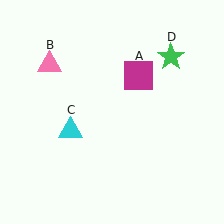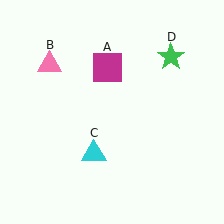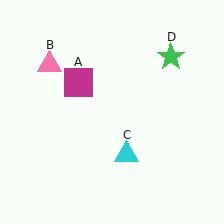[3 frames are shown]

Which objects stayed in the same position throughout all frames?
Pink triangle (object B) and green star (object D) remained stationary.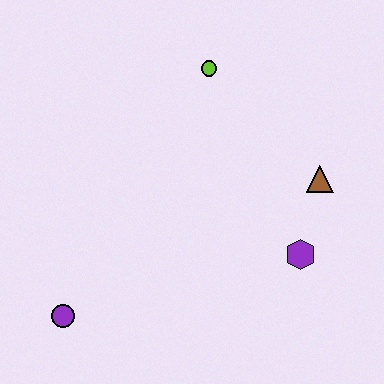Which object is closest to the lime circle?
The brown triangle is closest to the lime circle.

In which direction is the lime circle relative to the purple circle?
The lime circle is above the purple circle.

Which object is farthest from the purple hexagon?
The purple circle is farthest from the purple hexagon.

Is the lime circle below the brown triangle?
No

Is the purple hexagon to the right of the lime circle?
Yes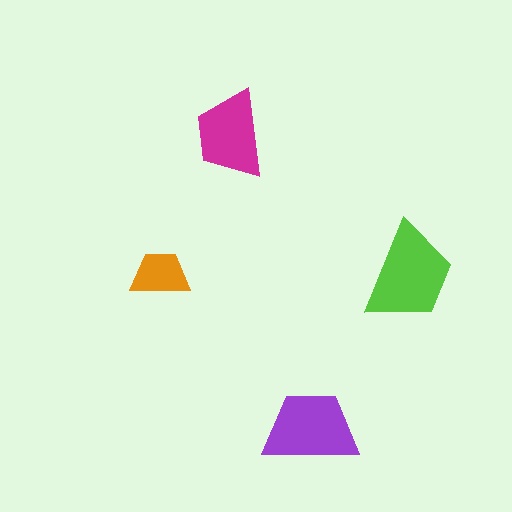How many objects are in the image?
There are 4 objects in the image.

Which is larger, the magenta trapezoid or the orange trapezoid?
The magenta one.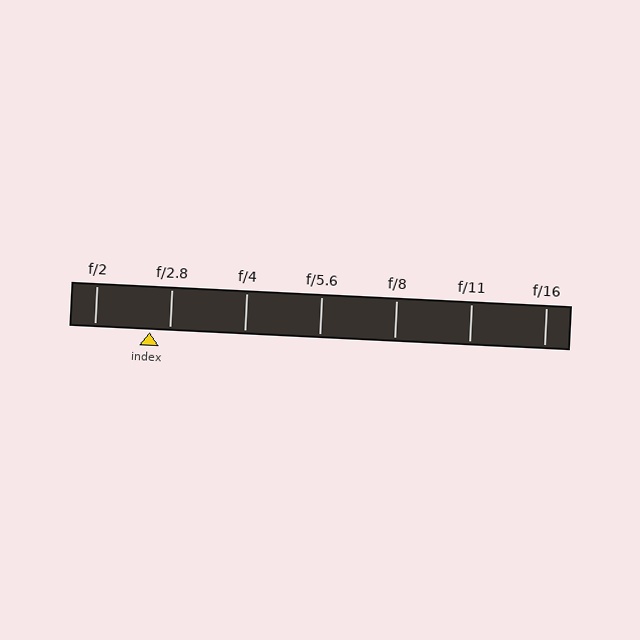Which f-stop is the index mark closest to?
The index mark is closest to f/2.8.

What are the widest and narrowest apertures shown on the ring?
The widest aperture shown is f/2 and the narrowest is f/16.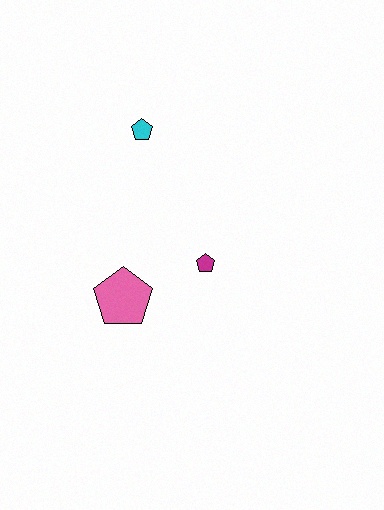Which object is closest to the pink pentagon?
The magenta pentagon is closest to the pink pentagon.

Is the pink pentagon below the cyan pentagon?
Yes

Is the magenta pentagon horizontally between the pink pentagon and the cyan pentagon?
No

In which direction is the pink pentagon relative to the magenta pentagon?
The pink pentagon is to the left of the magenta pentagon.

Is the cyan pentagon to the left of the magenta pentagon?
Yes